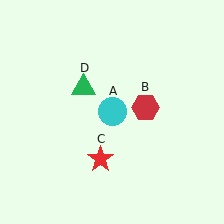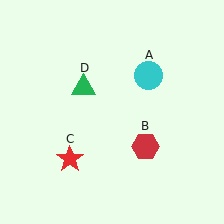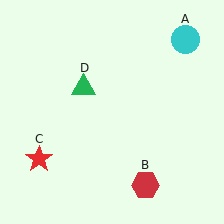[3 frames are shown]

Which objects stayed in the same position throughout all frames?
Green triangle (object D) remained stationary.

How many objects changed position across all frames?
3 objects changed position: cyan circle (object A), red hexagon (object B), red star (object C).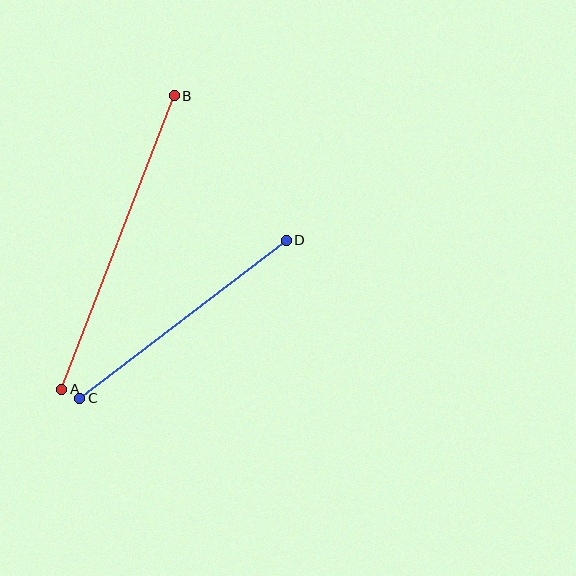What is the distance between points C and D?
The distance is approximately 260 pixels.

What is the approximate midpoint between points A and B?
The midpoint is at approximately (118, 242) pixels.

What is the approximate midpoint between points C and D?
The midpoint is at approximately (183, 319) pixels.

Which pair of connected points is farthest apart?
Points A and B are farthest apart.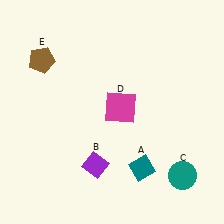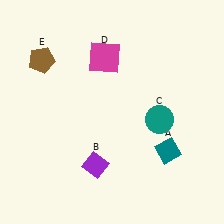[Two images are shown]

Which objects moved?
The objects that moved are: the teal diamond (A), the teal circle (C), the magenta square (D).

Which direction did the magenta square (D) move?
The magenta square (D) moved up.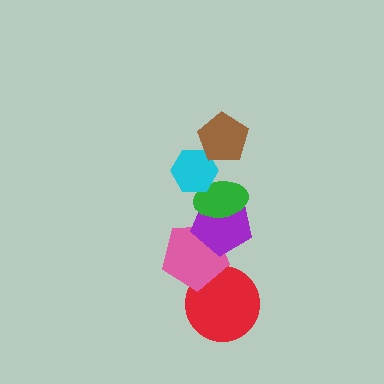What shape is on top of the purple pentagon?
The green ellipse is on top of the purple pentagon.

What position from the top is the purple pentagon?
The purple pentagon is 4th from the top.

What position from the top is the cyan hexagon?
The cyan hexagon is 2nd from the top.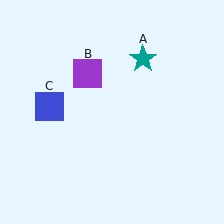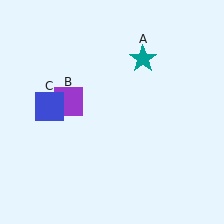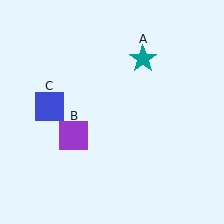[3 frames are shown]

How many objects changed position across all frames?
1 object changed position: purple square (object B).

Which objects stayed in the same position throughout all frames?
Teal star (object A) and blue square (object C) remained stationary.